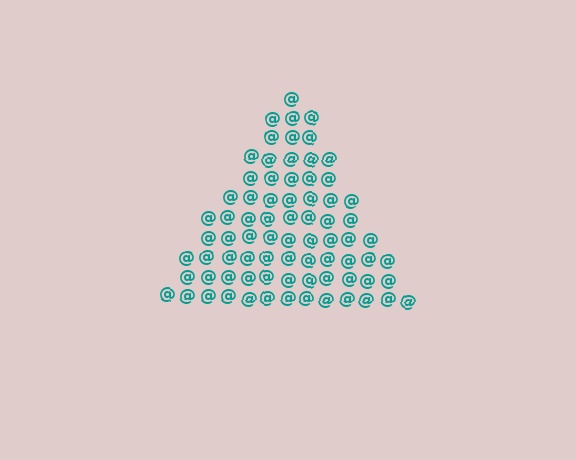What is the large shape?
The large shape is a triangle.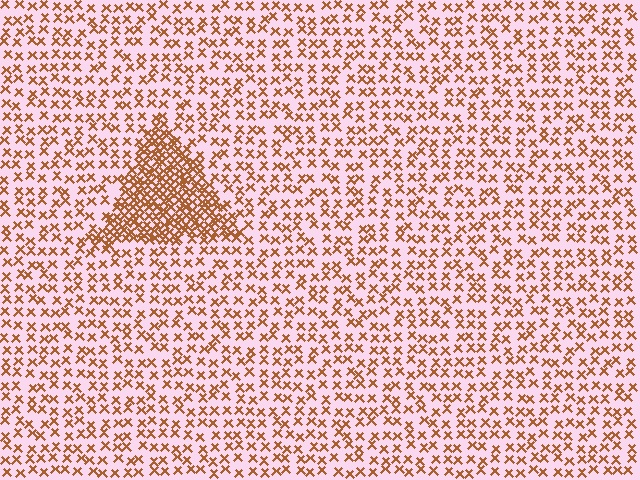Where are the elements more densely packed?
The elements are more densely packed inside the triangle boundary.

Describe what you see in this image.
The image contains small brown elements arranged at two different densities. A triangle-shaped region is visible where the elements are more densely packed than the surrounding area.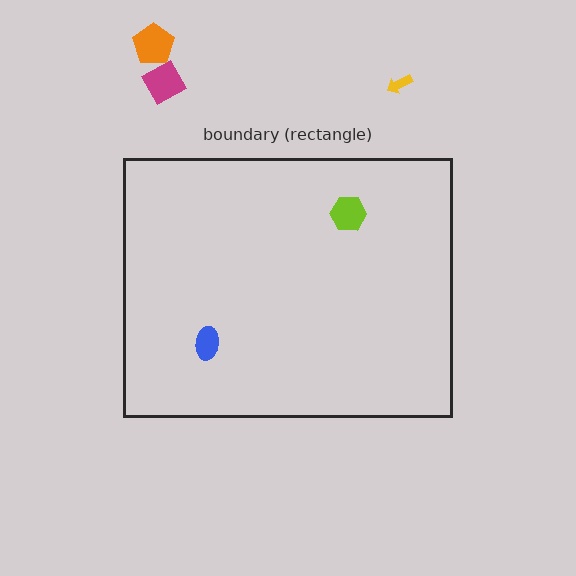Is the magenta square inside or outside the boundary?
Outside.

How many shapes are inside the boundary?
2 inside, 3 outside.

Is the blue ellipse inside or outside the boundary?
Inside.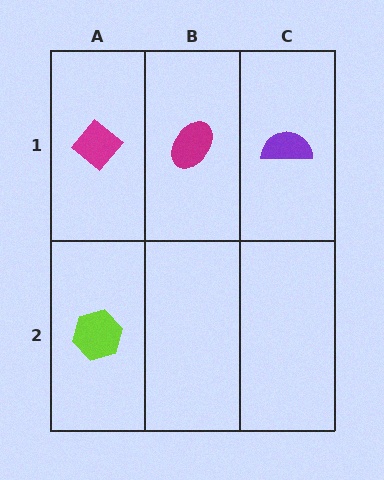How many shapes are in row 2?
1 shape.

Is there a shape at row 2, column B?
No, that cell is empty.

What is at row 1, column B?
A magenta ellipse.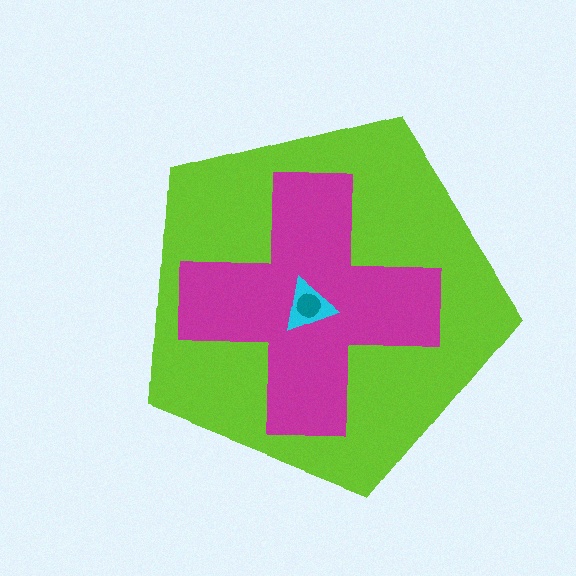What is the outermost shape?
The lime pentagon.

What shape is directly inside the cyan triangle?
The teal circle.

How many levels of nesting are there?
4.